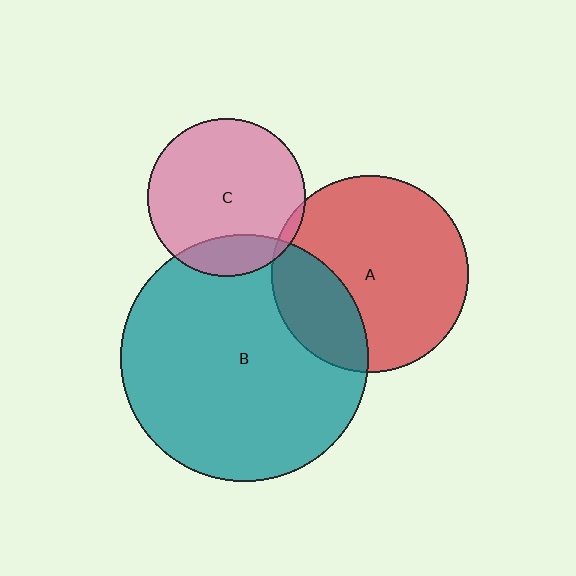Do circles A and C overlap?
Yes.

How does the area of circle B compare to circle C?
Approximately 2.5 times.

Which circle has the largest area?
Circle B (teal).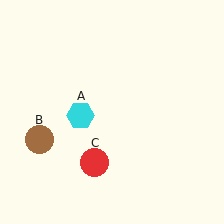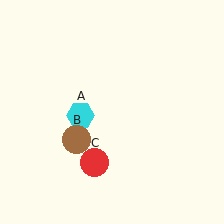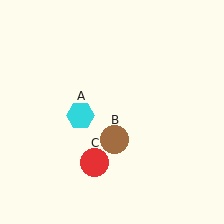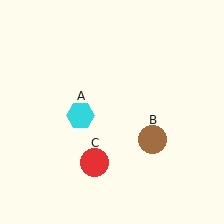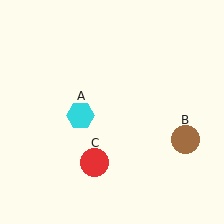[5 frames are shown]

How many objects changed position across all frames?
1 object changed position: brown circle (object B).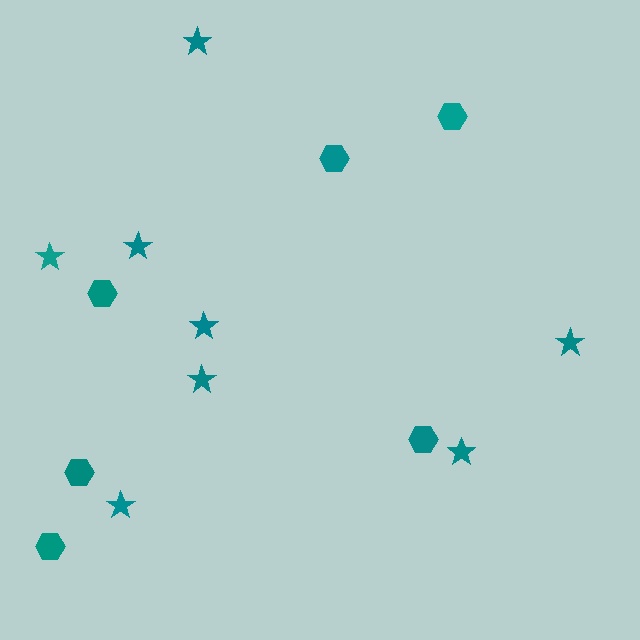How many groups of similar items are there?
There are 2 groups: one group of stars (8) and one group of hexagons (6).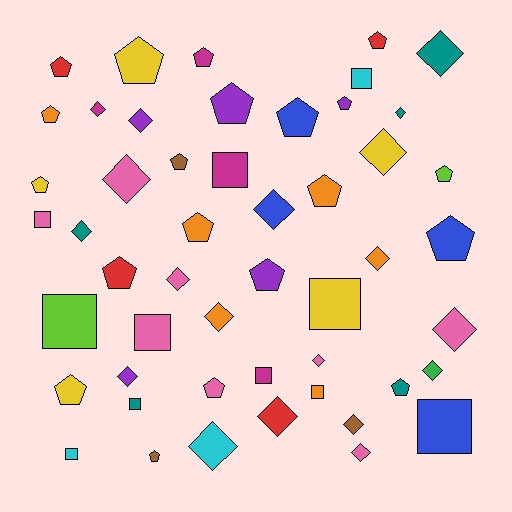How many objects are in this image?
There are 50 objects.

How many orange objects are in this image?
There are 6 orange objects.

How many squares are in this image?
There are 11 squares.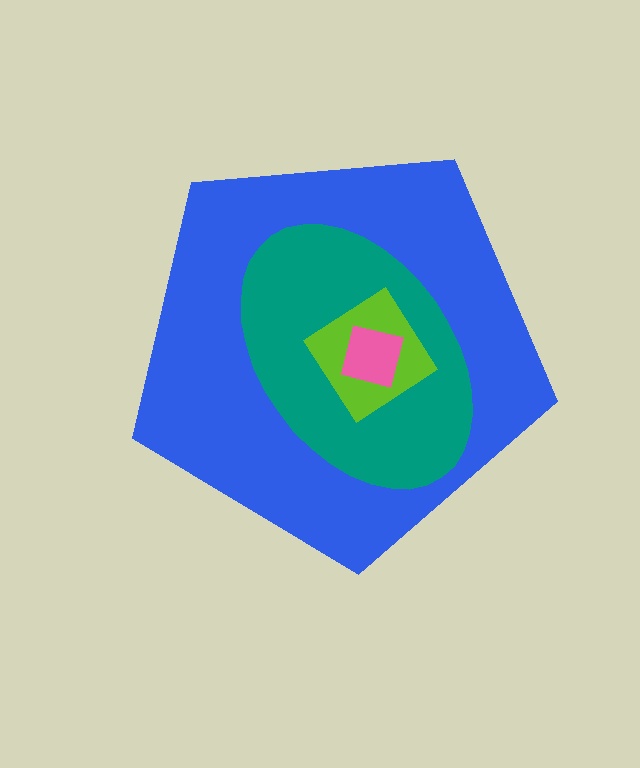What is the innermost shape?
The pink square.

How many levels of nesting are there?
4.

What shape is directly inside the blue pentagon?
The teal ellipse.